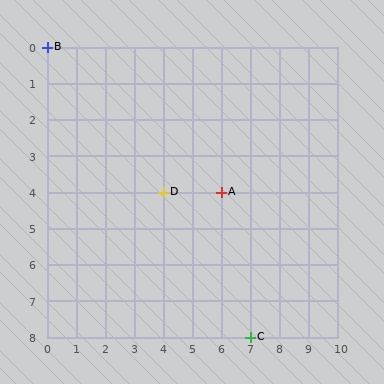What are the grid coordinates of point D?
Point D is at grid coordinates (4, 4).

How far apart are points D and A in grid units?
Points D and A are 2 columns apart.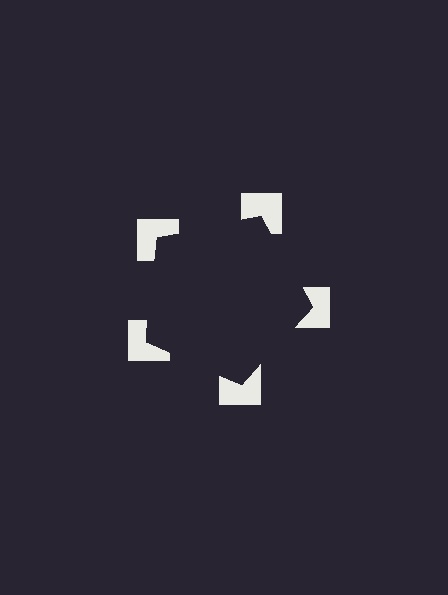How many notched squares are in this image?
There are 5 — one at each vertex of the illusory pentagon.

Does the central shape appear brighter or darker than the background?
It typically appears slightly darker than the background, even though no actual brightness change is drawn.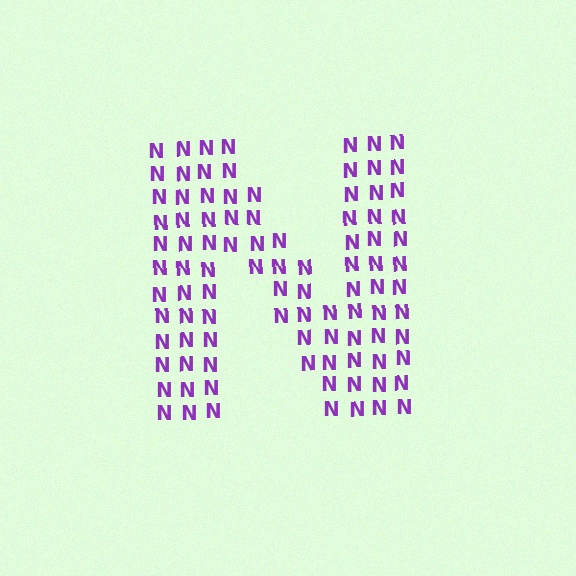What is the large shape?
The large shape is the letter N.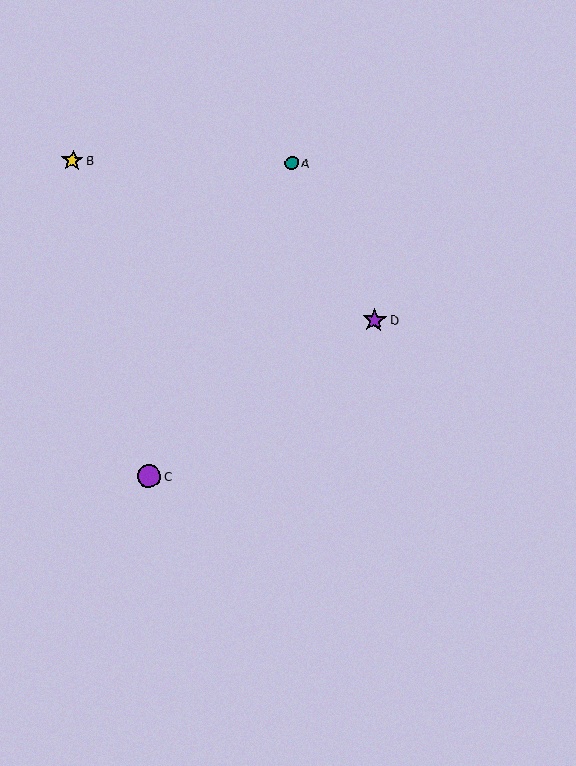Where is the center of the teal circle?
The center of the teal circle is at (292, 163).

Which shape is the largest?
The purple star (labeled D) is the largest.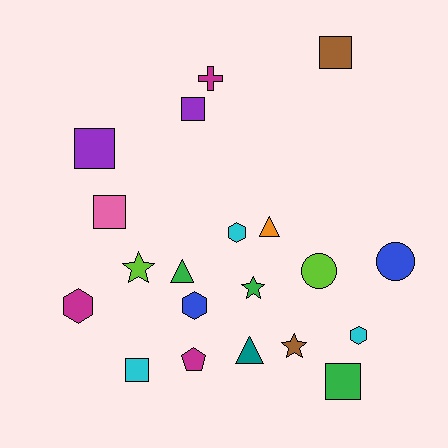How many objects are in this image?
There are 20 objects.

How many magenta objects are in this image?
There are 3 magenta objects.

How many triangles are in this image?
There are 3 triangles.